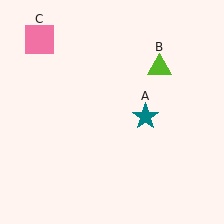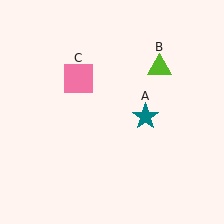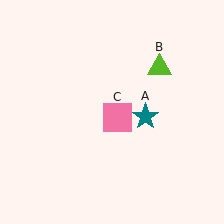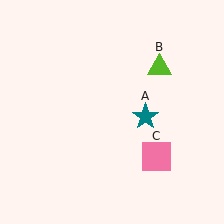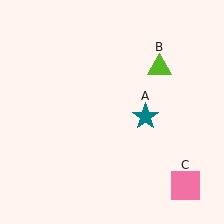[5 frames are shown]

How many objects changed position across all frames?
1 object changed position: pink square (object C).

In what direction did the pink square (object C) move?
The pink square (object C) moved down and to the right.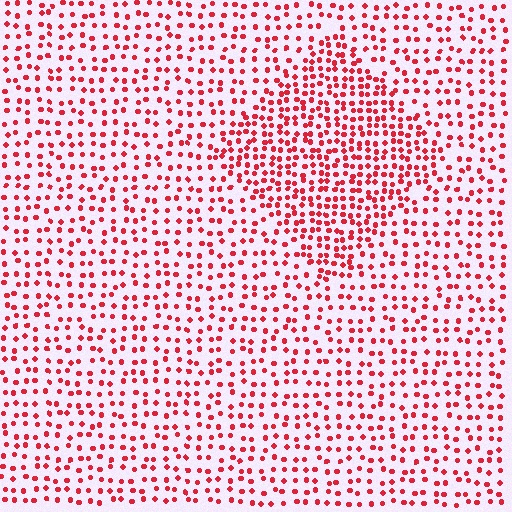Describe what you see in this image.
The image contains small red elements arranged at two different densities. A diamond-shaped region is visible where the elements are more densely packed than the surrounding area.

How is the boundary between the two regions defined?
The boundary is defined by a change in element density (approximately 1.8x ratio). All elements are the same color, size, and shape.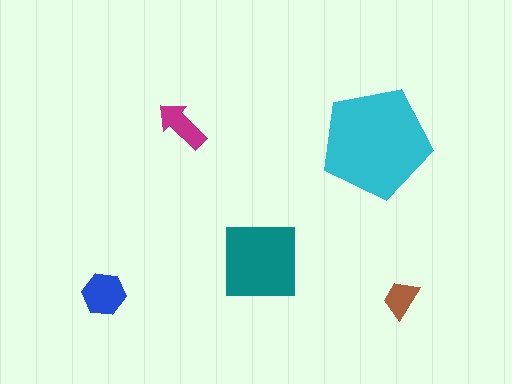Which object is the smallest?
The brown trapezoid.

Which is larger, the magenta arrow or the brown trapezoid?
The magenta arrow.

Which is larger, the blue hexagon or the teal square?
The teal square.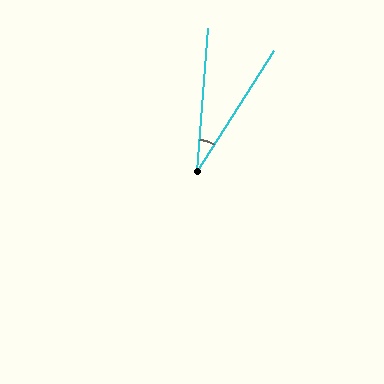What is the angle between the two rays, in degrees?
Approximately 28 degrees.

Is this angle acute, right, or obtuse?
It is acute.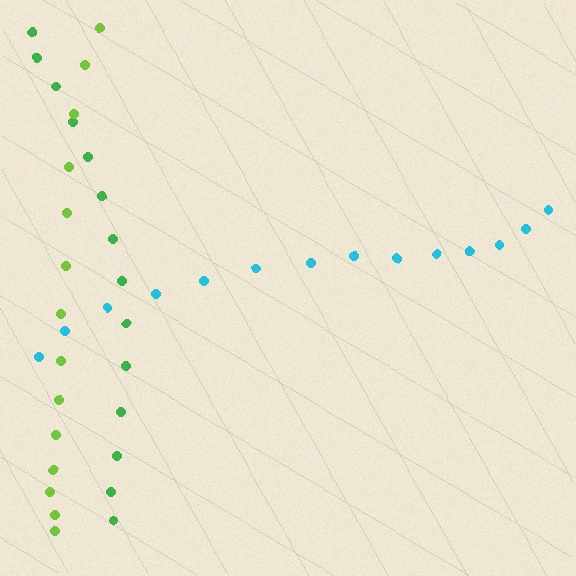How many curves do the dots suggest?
There are 3 distinct paths.